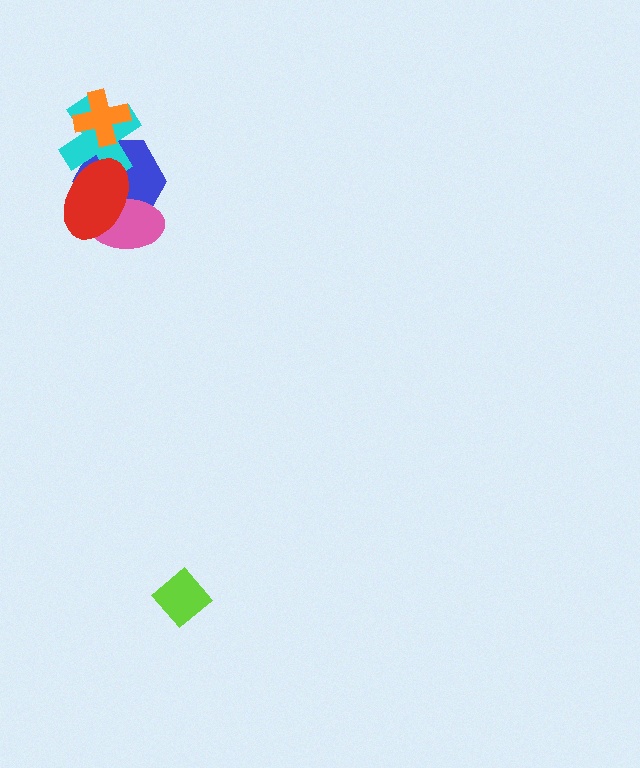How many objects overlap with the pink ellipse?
2 objects overlap with the pink ellipse.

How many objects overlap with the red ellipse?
3 objects overlap with the red ellipse.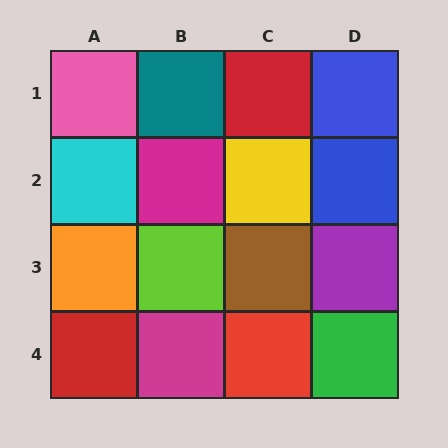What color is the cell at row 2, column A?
Cyan.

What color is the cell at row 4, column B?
Magenta.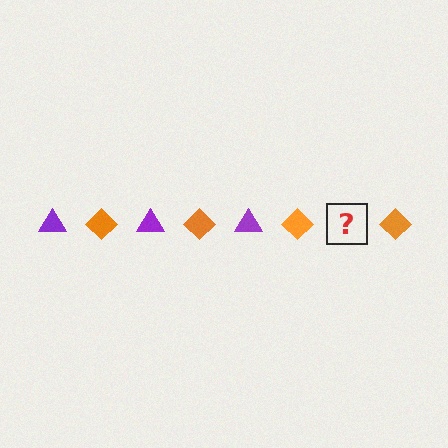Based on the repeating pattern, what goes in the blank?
The blank should be a purple triangle.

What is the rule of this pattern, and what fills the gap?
The rule is that the pattern alternates between purple triangle and orange diamond. The gap should be filled with a purple triangle.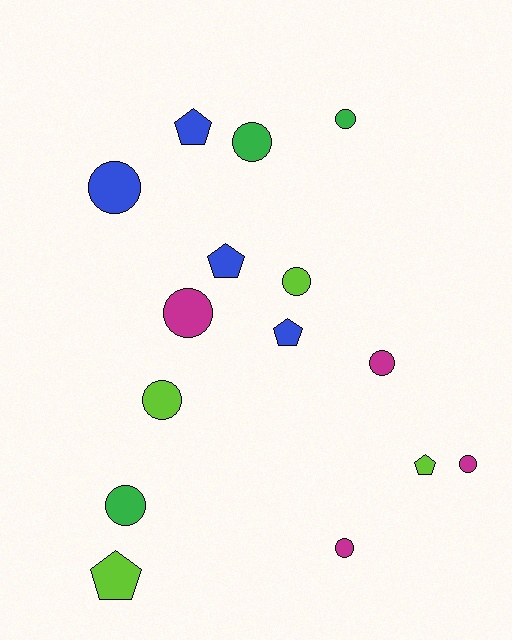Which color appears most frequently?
Lime, with 4 objects.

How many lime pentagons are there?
There are 2 lime pentagons.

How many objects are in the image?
There are 15 objects.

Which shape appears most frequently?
Circle, with 10 objects.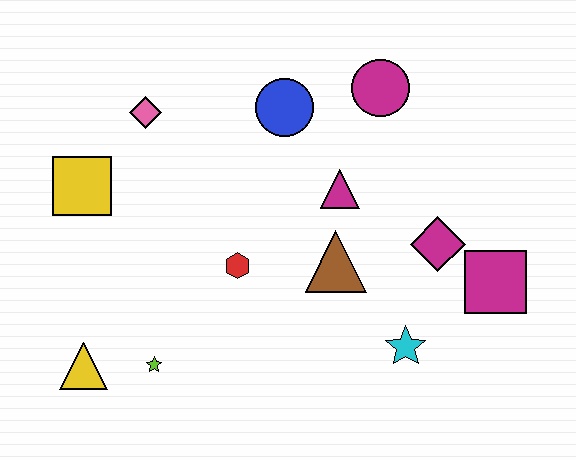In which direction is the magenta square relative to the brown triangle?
The magenta square is to the right of the brown triangle.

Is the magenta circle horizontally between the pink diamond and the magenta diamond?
Yes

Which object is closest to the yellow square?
The pink diamond is closest to the yellow square.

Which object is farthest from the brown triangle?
The yellow triangle is farthest from the brown triangle.